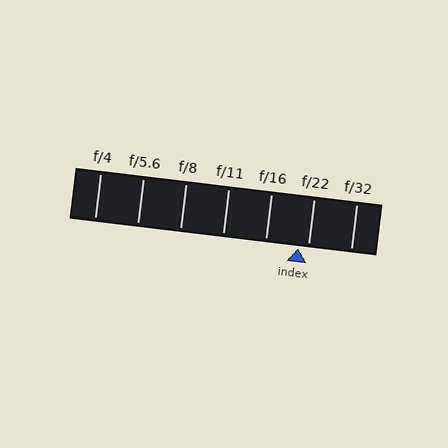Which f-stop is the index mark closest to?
The index mark is closest to f/22.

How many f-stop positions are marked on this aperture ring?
There are 7 f-stop positions marked.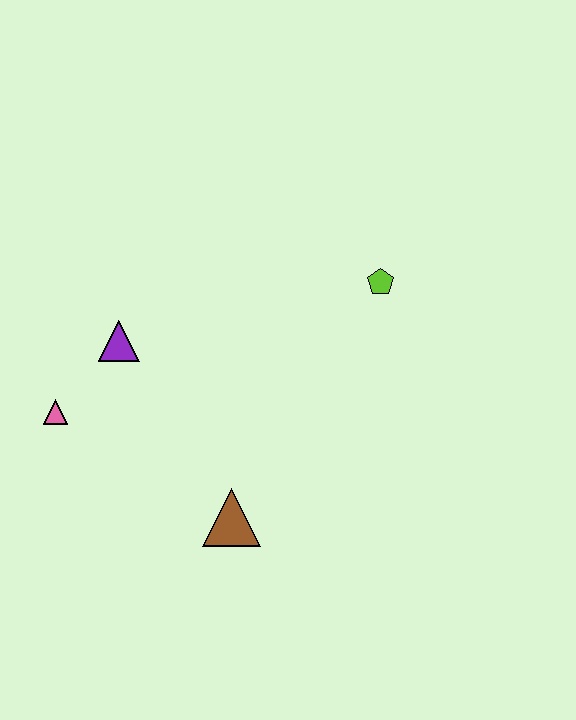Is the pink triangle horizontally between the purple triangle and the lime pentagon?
No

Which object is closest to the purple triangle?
The pink triangle is closest to the purple triangle.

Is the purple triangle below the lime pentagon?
Yes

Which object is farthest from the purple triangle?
The lime pentagon is farthest from the purple triangle.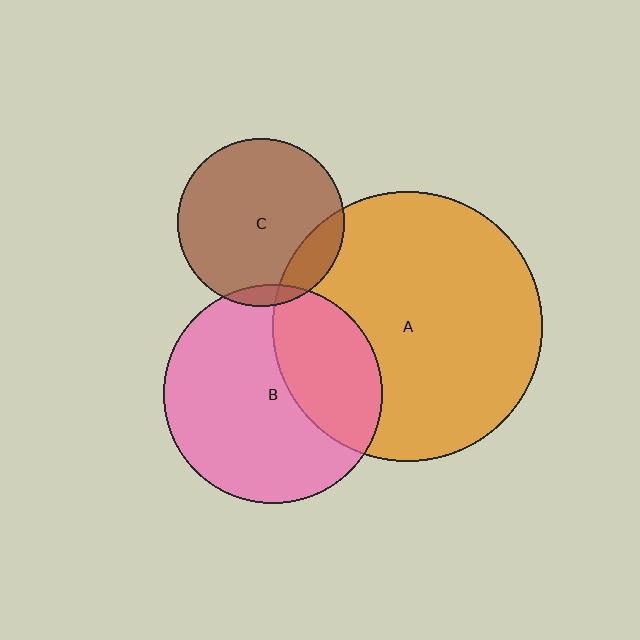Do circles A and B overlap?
Yes.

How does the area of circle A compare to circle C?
Approximately 2.6 times.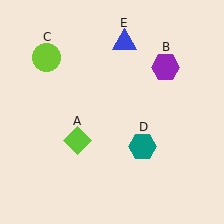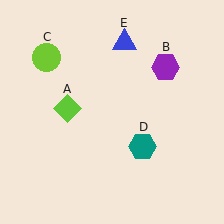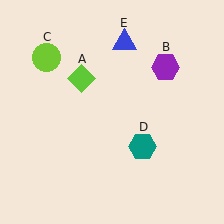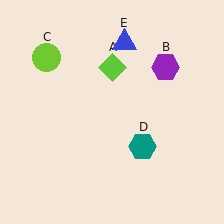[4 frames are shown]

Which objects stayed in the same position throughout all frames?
Purple hexagon (object B) and lime circle (object C) and teal hexagon (object D) and blue triangle (object E) remained stationary.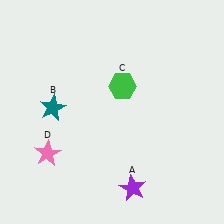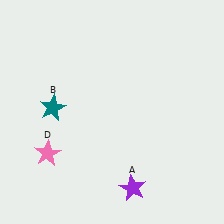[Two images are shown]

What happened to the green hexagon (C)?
The green hexagon (C) was removed in Image 2. It was in the top-right area of Image 1.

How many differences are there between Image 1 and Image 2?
There is 1 difference between the two images.